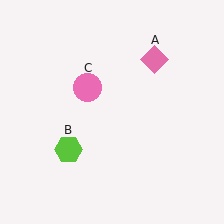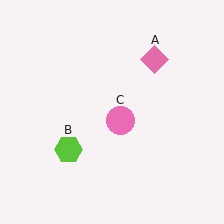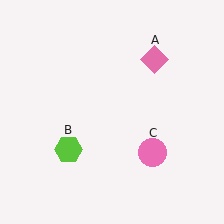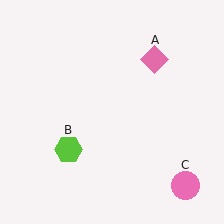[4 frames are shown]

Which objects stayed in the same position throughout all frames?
Pink diamond (object A) and lime hexagon (object B) remained stationary.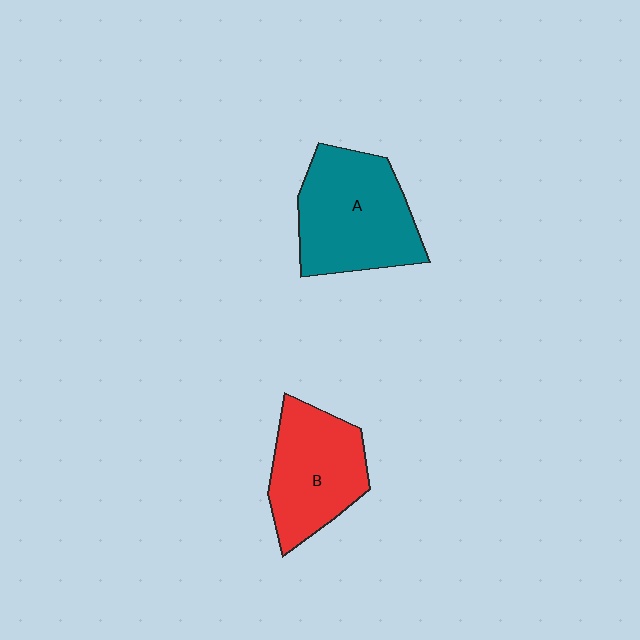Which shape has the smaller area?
Shape B (red).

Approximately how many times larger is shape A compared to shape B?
Approximately 1.2 times.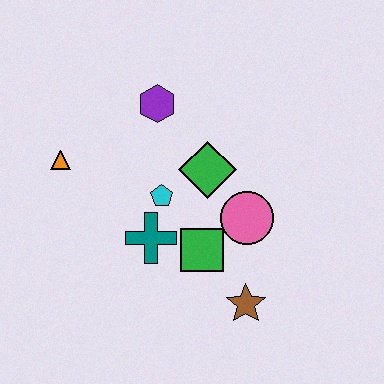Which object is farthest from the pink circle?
The orange triangle is farthest from the pink circle.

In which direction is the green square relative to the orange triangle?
The green square is to the right of the orange triangle.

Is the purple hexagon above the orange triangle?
Yes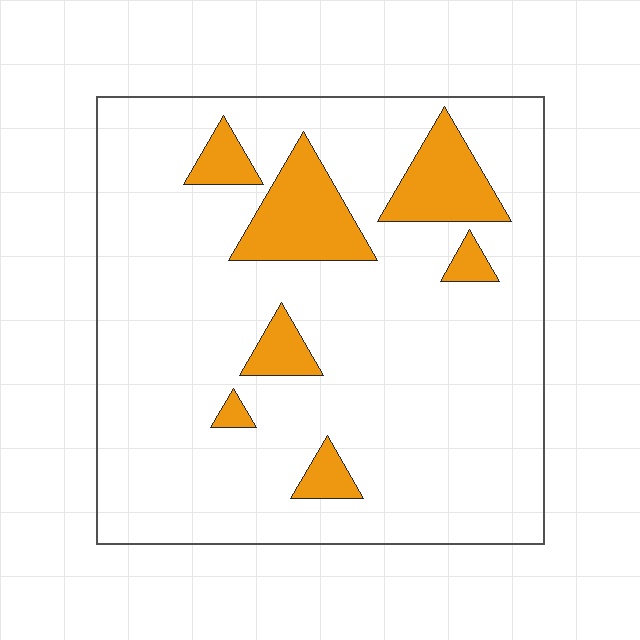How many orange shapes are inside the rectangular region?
7.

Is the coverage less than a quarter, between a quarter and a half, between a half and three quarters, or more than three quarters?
Less than a quarter.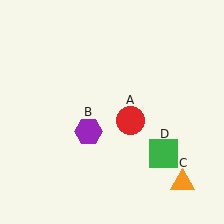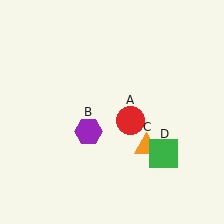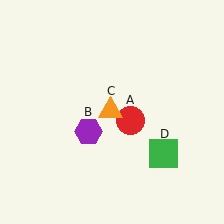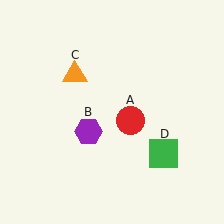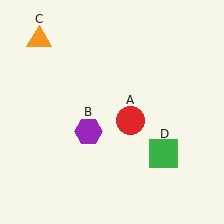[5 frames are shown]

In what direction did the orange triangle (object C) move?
The orange triangle (object C) moved up and to the left.